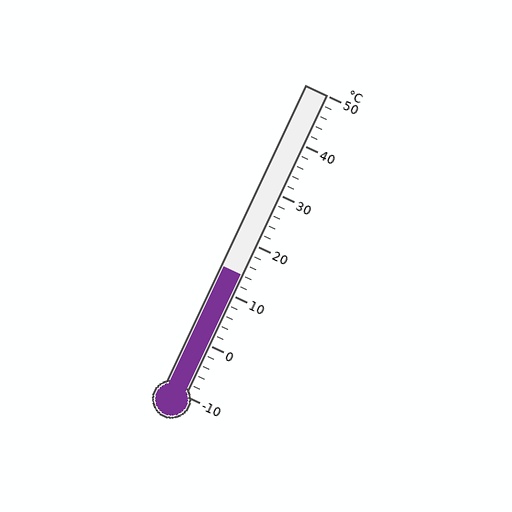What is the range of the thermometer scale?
The thermometer scale ranges from -10°C to 50°C.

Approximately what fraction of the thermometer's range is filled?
The thermometer is filled to approximately 40% of its range.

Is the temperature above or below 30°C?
The temperature is below 30°C.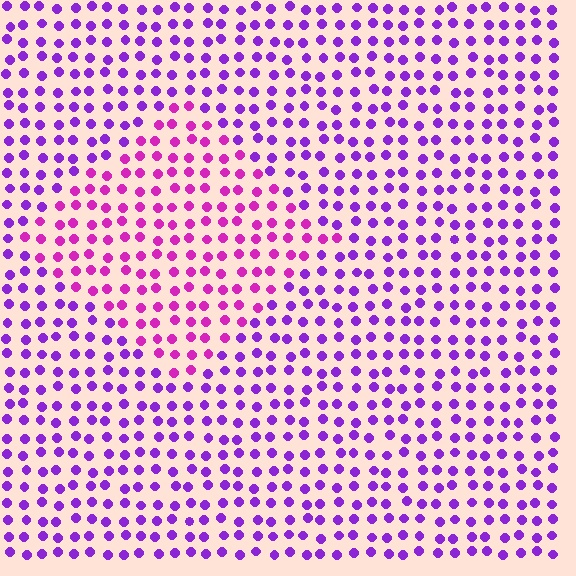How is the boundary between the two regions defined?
The boundary is defined purely by a slight shift in hue (about 33 degrees). Spacing, size, and orientation are identical on both sides.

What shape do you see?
I see a diamond.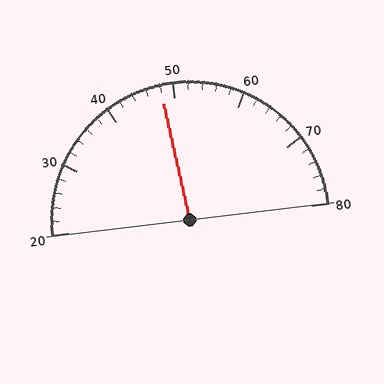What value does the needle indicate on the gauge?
The needle indicates approximately 48.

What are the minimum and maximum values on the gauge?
The gauge ranges from 20 to 80.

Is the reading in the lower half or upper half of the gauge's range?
The reading is in the lower half of the range (20 to 80).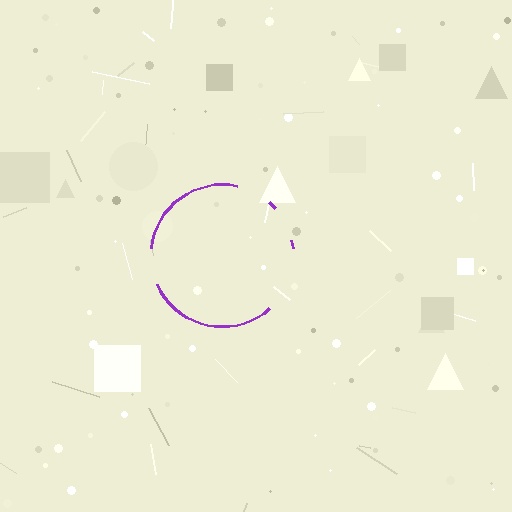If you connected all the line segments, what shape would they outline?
They would outline a circle.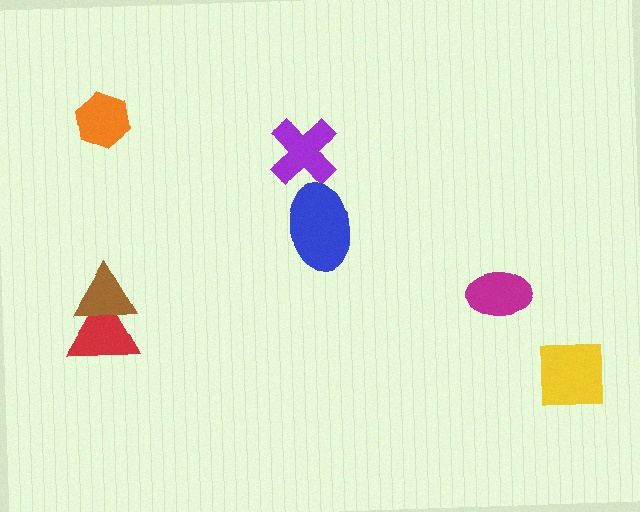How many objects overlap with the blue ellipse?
0 objects overlap with the blue ellipse.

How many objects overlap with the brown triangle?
1 object overlaps with the brown triangle.